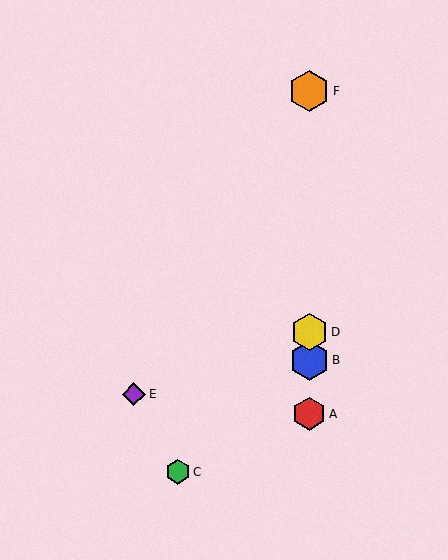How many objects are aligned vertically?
4 objects (A, B, D, F) are aligned vertically.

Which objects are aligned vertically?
Objects A, B, D, F are aligned vertically.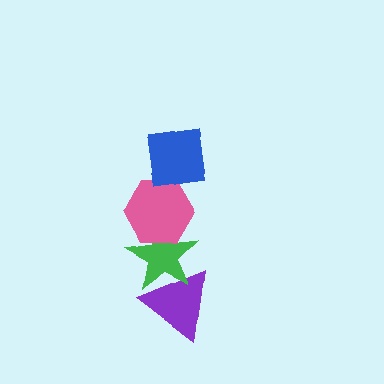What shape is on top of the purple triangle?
The green star is on top of the purple triangle.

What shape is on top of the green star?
The pink hexagon is on top of the green star.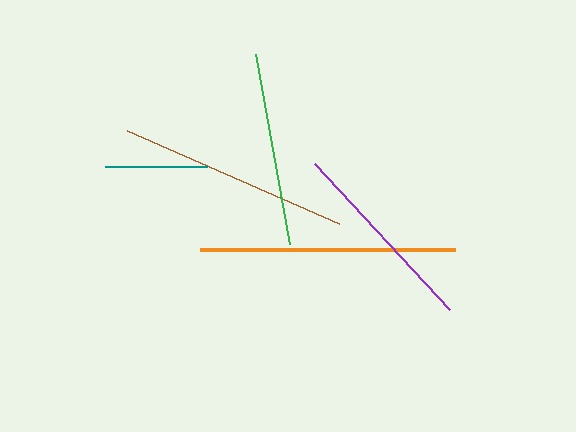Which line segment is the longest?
The orange line is the longest at approximately 255 pixels.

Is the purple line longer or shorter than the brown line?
The brown line is longer than the purple line.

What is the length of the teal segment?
The teal segment is approximately 103 pixels long.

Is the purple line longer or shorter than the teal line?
The purple line is longer than the teal line.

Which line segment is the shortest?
The teal line is the shortest at approximately 103 pixels.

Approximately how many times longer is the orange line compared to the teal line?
The orange line is approximately 2.5 times the length of the teal line.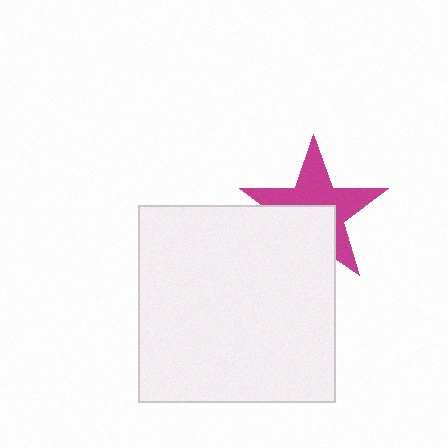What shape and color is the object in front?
The object in front is a white square.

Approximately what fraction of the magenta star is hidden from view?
Roughly 41% of the magenta star is hidden behind the white square.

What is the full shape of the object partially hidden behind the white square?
The partially hidden object is a magenta star.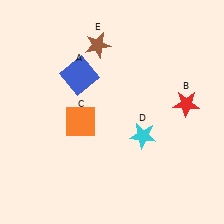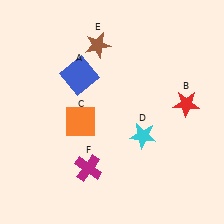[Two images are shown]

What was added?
A magenta cross (F) was added in Image 2.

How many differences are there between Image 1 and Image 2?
There is 1 difference between the two images.